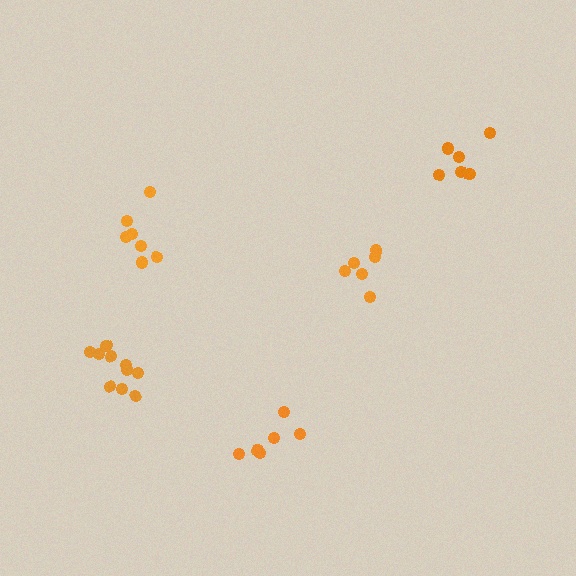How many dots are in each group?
Group 1: 10 dots, Group 2: 7 dots, Group 3: 6 dots, Group 4: 7 dots, Group 5: 6 dots (36 total).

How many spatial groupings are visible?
There are 5 spatial groupings.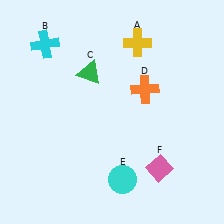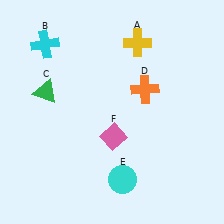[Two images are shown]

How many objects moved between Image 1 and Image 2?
2 objects moved between the two images.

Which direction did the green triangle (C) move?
The green triangle (C) moved left.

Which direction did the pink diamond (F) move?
The pink diamond (F) moved left.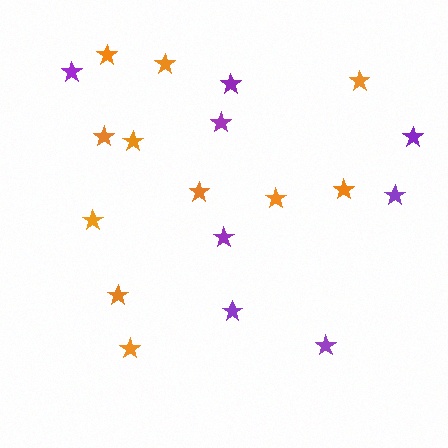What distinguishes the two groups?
There are 2 groups: one group of orange stars (11) and one group of purple stars (8).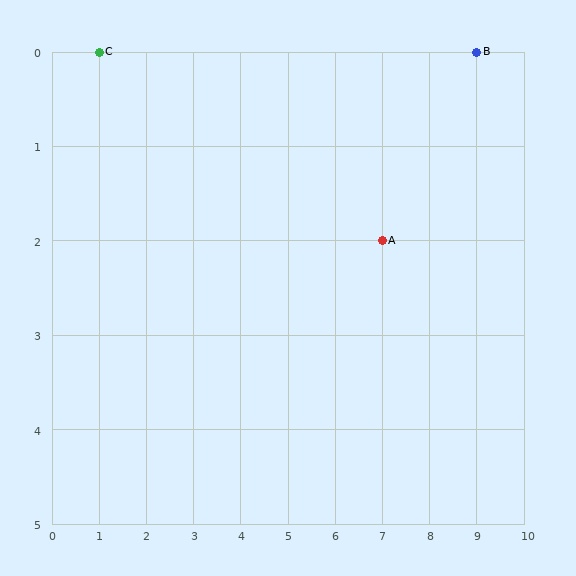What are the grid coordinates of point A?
Point A is at grid coordinates (7, 2).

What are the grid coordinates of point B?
Point B is at grid coordinates (9, 0).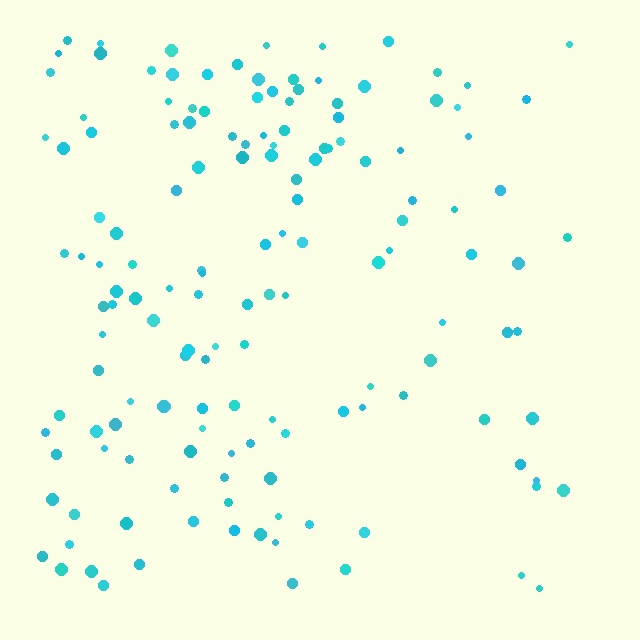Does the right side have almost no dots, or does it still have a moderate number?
Still a moderate number, just noticeably fewer than the left.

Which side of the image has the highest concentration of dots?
The left.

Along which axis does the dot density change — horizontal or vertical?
Horizontal.